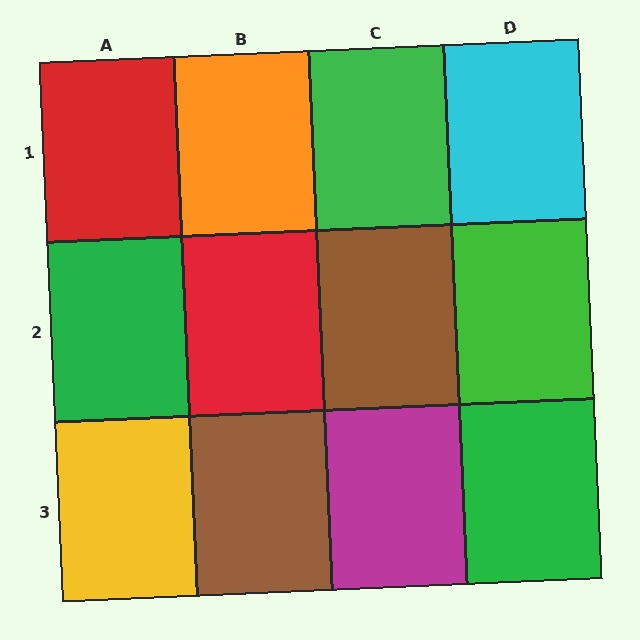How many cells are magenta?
1 cell is magenta.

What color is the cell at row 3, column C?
Magenta.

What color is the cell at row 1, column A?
Red.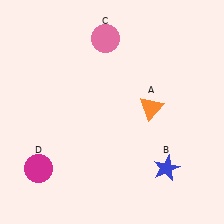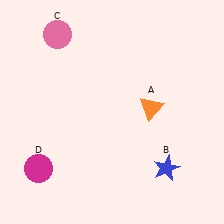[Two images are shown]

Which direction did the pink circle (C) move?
The pink circle (C) moved left.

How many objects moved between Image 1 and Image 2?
1 object moved between the two images.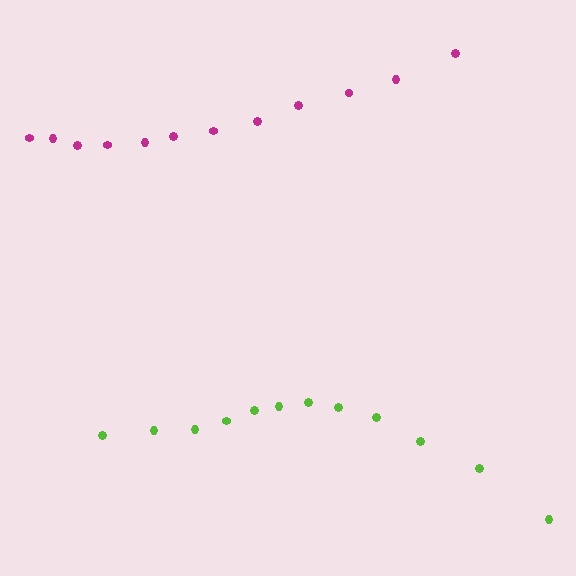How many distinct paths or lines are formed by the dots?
There are 2 distinct paths.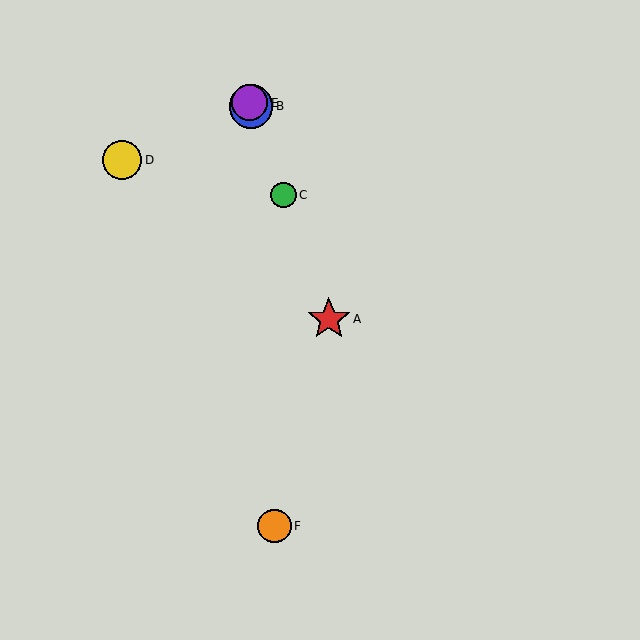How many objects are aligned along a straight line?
4 objects (A, B, C, E) are aligned along a straight line.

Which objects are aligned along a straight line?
Objects A, B, C, E are aligned along a straight line.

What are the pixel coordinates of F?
Object F is at (275, 526).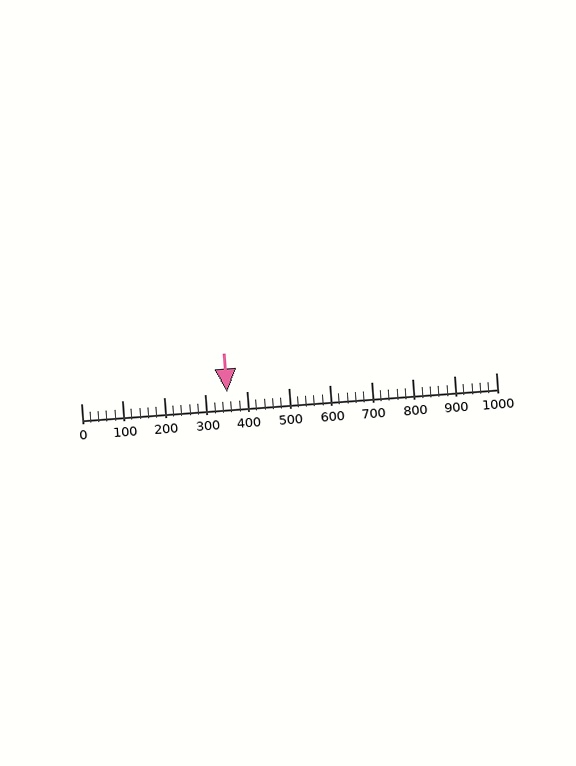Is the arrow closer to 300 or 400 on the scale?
The arrow is closer to 400.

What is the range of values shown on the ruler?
The ruler shows values from 0 to 1000.